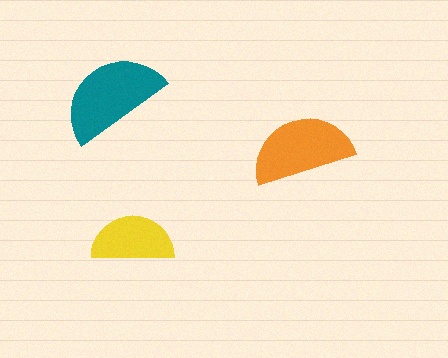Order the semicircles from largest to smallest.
the teal one, the orange one, the yellow one.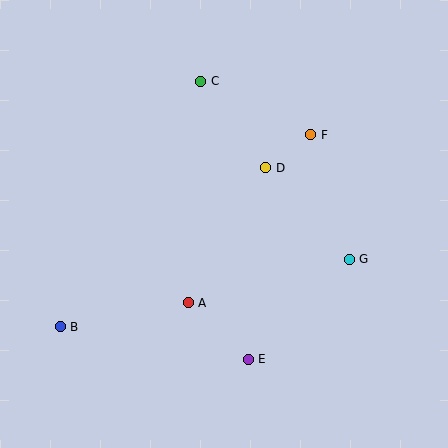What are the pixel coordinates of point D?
Point D is at (266, 168).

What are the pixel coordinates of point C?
Point C is at (201, 81).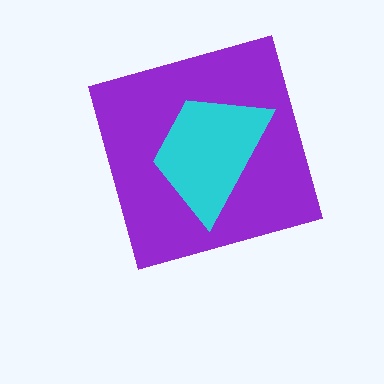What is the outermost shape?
The purple diamond.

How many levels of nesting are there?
2.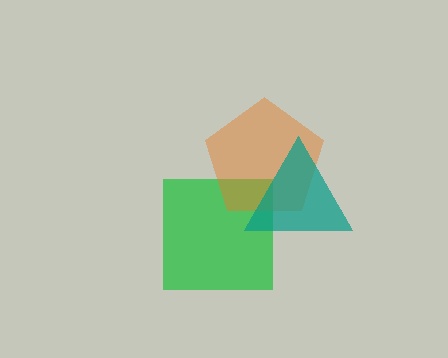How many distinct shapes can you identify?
There are 3 distinct shapes: a green square, an orange pentagon, a teal triangle.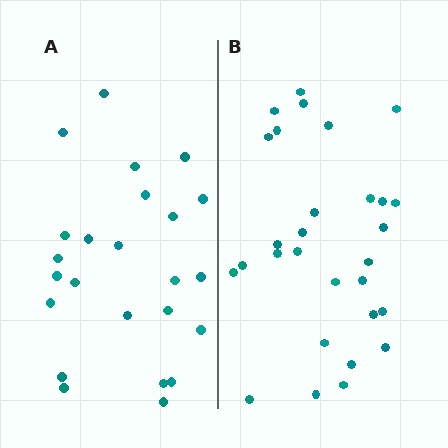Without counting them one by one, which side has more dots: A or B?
Region B (the right region) has more dots.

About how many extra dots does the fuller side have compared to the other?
Region B has about 5 more dots than region A.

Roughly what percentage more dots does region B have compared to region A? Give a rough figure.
About 20% more.